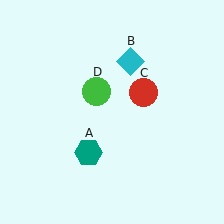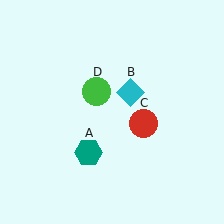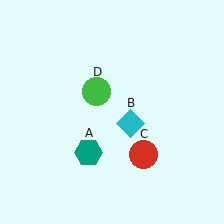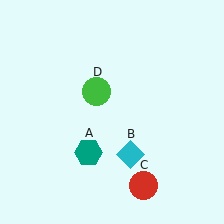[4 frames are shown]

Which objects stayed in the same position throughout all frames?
Teal hexagon (object A) and green circle (object D) remained stationary.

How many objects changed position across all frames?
2 objects changed position: cyan diamond (object B), red circle (object C).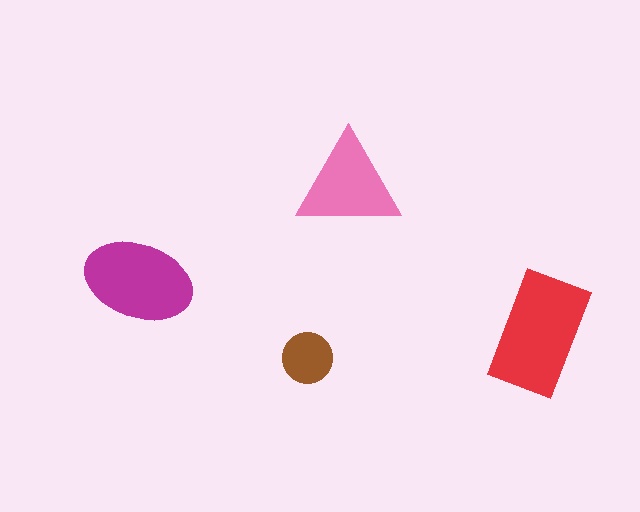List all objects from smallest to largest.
The brown circle, the pink triangle, the magenta ellipse, the red rectangle.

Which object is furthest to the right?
The red rectangle is rightmost.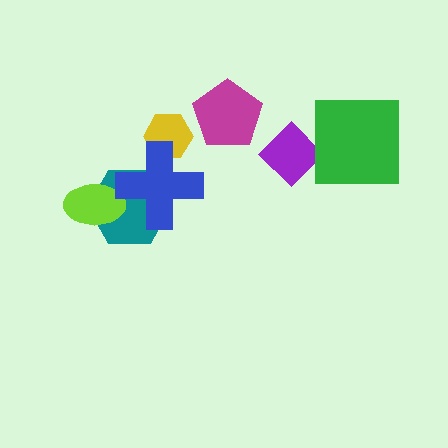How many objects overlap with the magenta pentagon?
0 objects overlap with the magenta pentagon.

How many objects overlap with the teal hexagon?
2 objects overlap with the teal hexagon.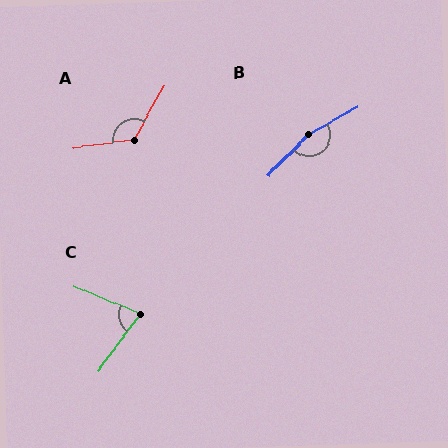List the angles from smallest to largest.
C (76°), A (127°), B (164°).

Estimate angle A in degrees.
Approximately 127 degrees.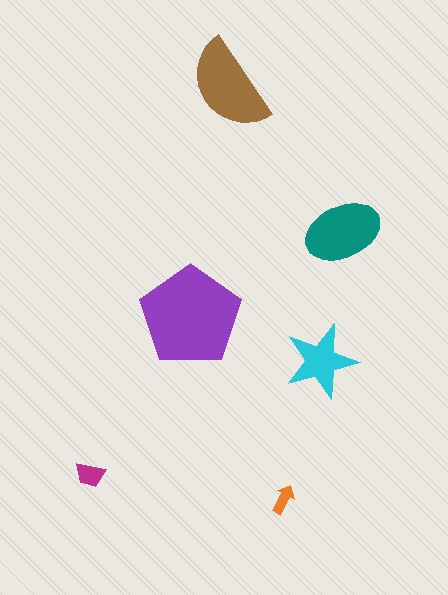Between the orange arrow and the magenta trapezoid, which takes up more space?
The magenta trapezoid.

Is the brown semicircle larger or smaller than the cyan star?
Larger.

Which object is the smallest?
The orange arrow.